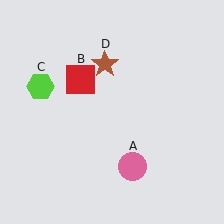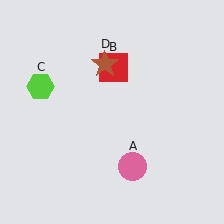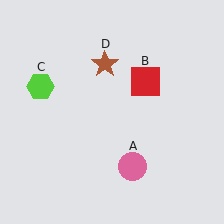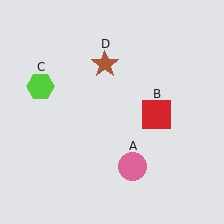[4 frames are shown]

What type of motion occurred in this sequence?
The red square (object B) rotated clockwise around the center of the scene.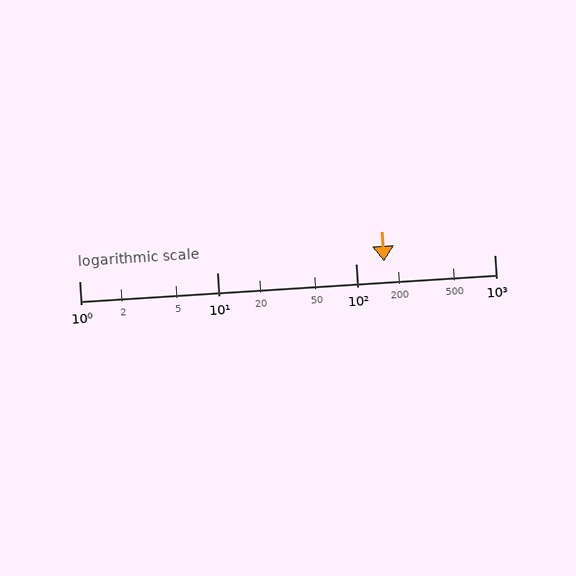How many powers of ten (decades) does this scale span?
The scale spans 3 decades, from 1 to 1000.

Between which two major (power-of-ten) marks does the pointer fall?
The pointer is between 100 and 1000.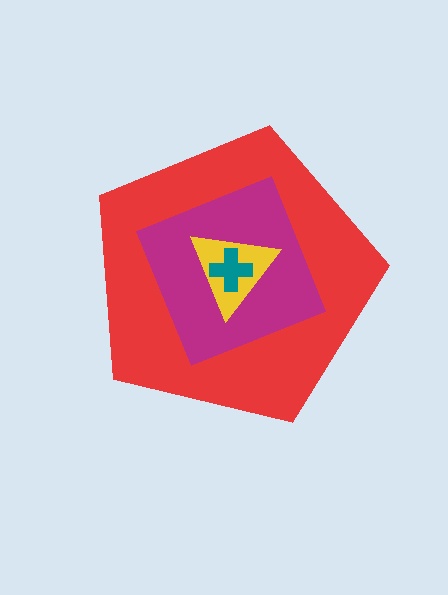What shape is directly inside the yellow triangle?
The teal cross.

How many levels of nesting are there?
4.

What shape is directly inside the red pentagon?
The magenta square.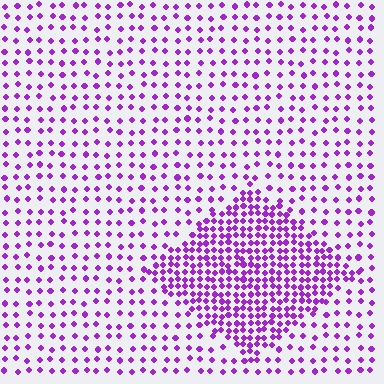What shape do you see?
I see a diamond.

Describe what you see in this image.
The image contains small purple elements arranged at two different densities. A diamond-shaped region is visible where the elements are more densely packed than the surrounding area.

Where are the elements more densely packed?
The elements are more densely packed inside the diamond boundary.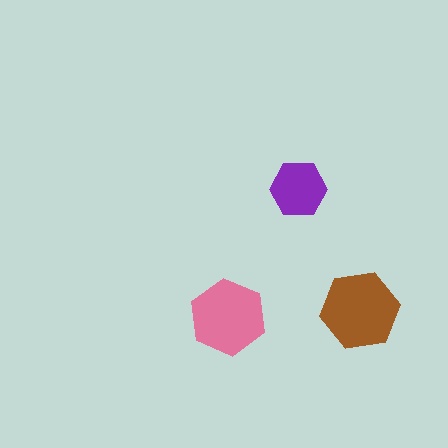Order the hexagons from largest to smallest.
the brown one, the pink one, the purple one.